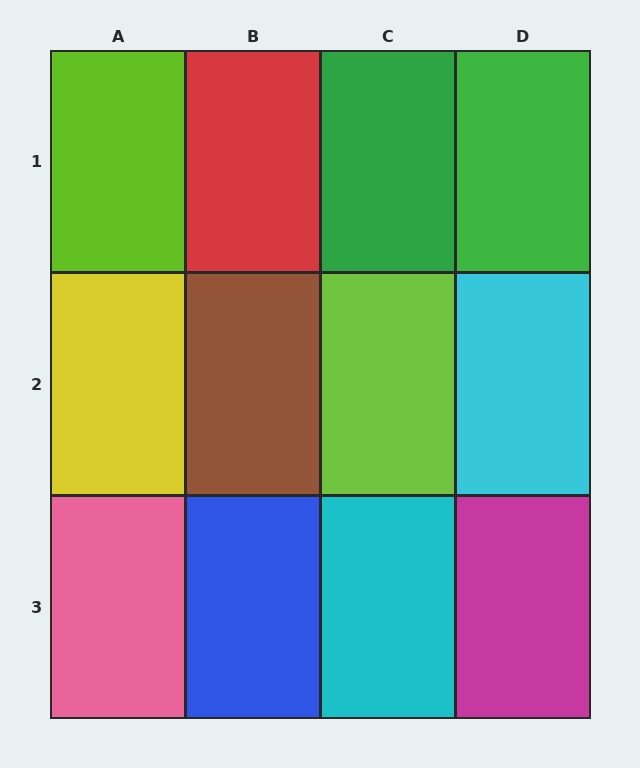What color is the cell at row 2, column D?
Cyan.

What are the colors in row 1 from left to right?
Lime, red, green, green.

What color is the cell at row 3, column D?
Magenta.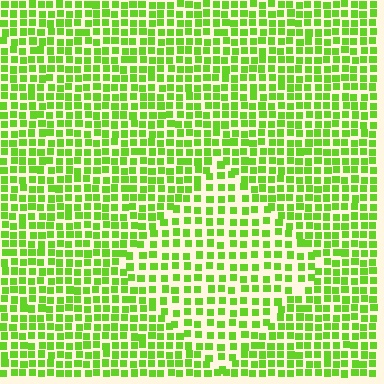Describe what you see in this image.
The image contains small lime elements arranged at two different densities. A diamond-shaped region is visible where the elements are less densely packed than the surrounding area.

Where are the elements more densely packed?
The elements are more densely packed outside the diamond boundary.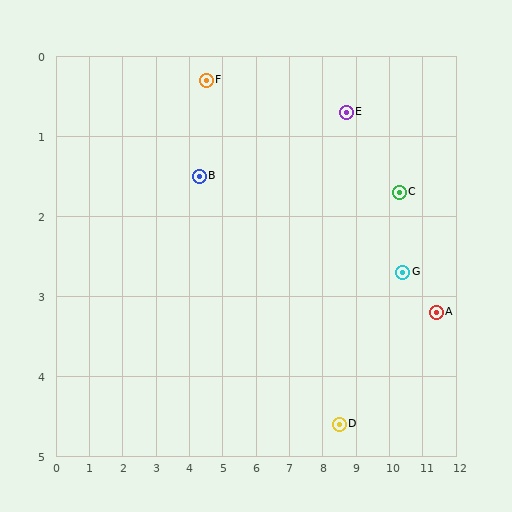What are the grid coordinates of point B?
Point B is at approximately (4.3, 1.5).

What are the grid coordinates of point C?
Point C is at approximately (10.3, 1.7).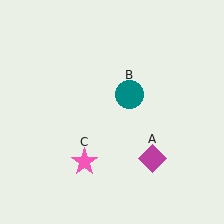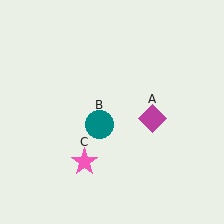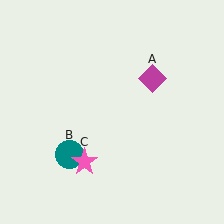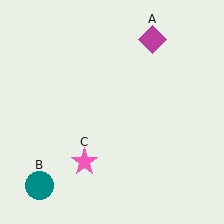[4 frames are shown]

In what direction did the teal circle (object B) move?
The teal circle (object B) moved down and to the left.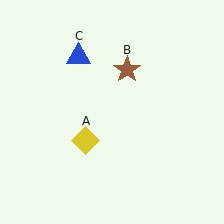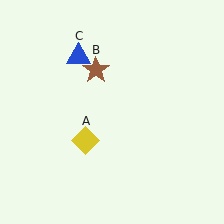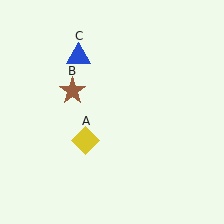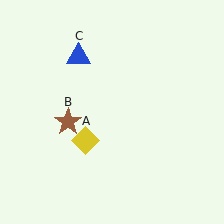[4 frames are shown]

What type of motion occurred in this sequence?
The brown star (object B) rotated counterclockwise around the center of the scene.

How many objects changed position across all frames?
1 object changed position: brown star (object B).